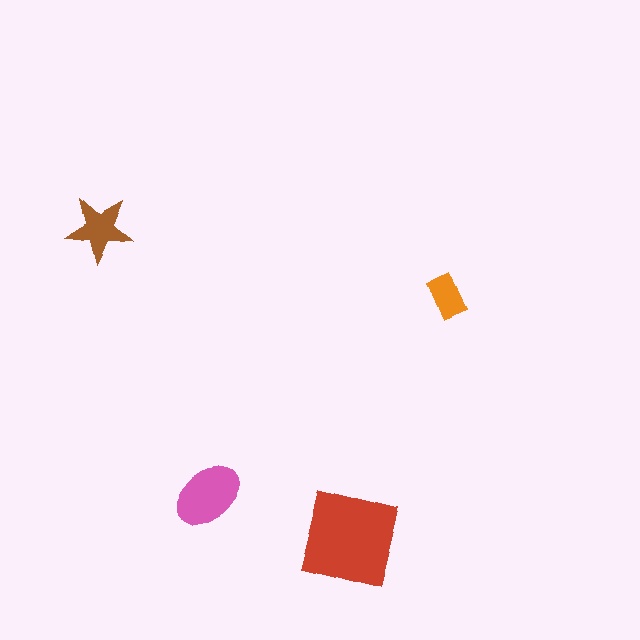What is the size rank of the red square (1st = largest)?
1st.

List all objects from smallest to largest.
The orange rectangle, the brown star, the pink ellipse, the red square.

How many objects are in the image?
There are 4 objects in the image.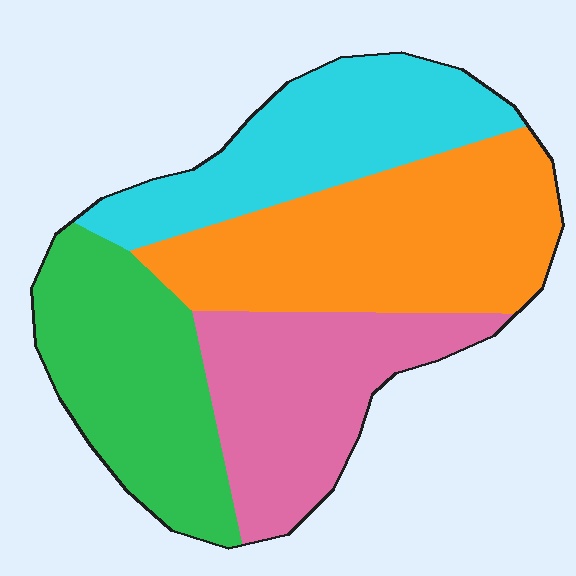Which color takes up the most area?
Orange, at roughly 30%.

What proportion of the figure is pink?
Pink covers around 20% of the figure.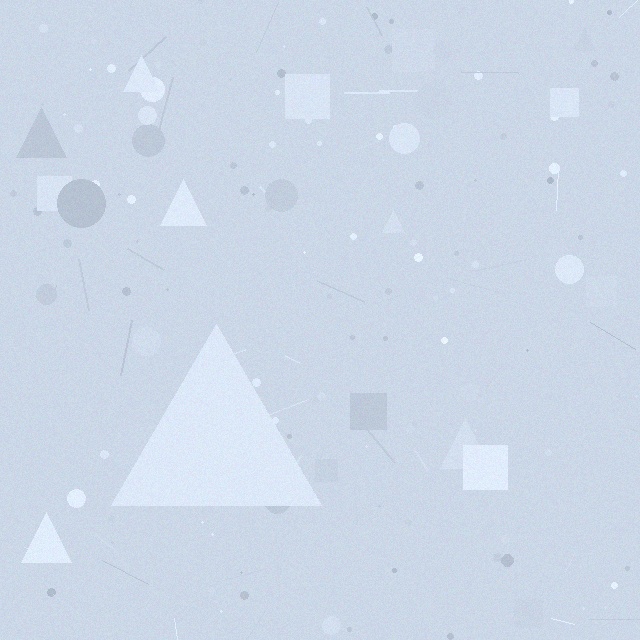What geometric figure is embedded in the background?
A triangle is embedded in the background.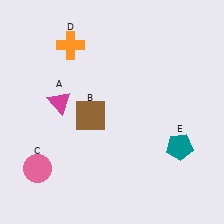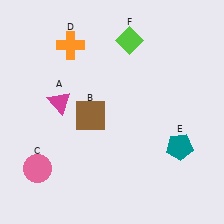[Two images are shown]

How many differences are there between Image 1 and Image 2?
There is 1 difference between the two images.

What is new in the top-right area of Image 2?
A lime diamond (F) was added in the top-right area of Image 2.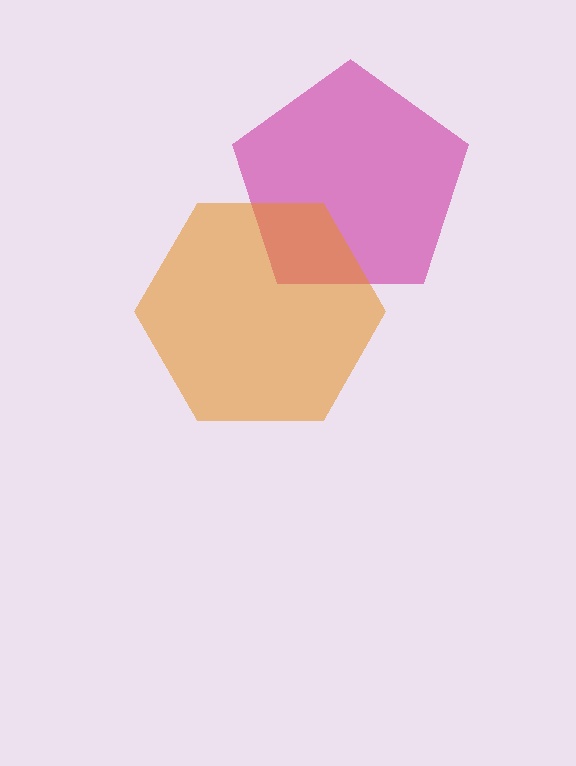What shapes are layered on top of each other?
The layered shapes are: a magenta pentagon, an orange hexagon.